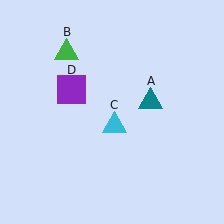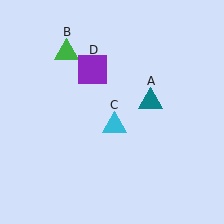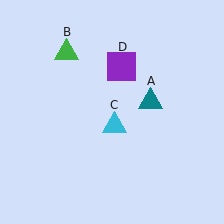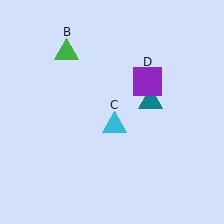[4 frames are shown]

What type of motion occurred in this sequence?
The purple square (object D) rotated clockwise around the center of the scene.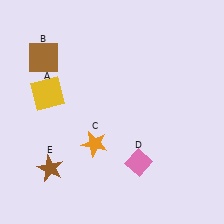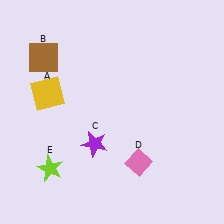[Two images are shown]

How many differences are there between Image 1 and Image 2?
There are 2 differences between the two images.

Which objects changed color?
C changed from orange to purple. E changed from brown to lime.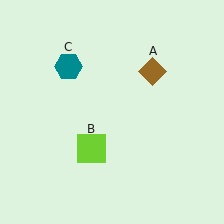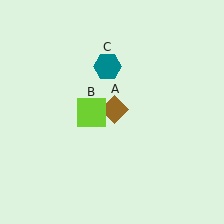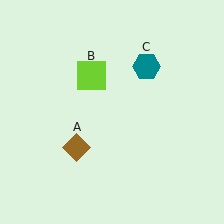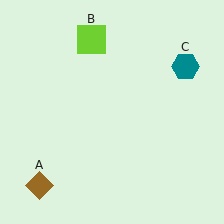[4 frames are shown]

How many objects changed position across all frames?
3 objects changed position: brown diamond (object A), lime square (object B), teal hexagon (object C).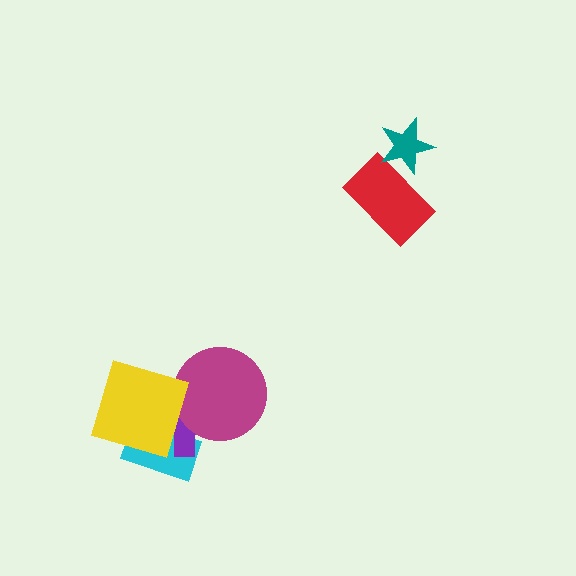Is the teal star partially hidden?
No, no other shape covers it.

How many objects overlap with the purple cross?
3 objects overlap with the purple cross.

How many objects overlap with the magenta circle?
1 object overlaps with the magenta circle.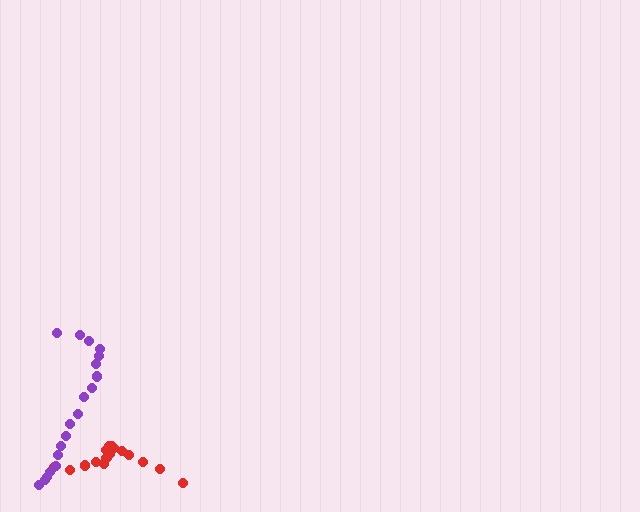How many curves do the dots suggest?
There are 2 distinct paths.